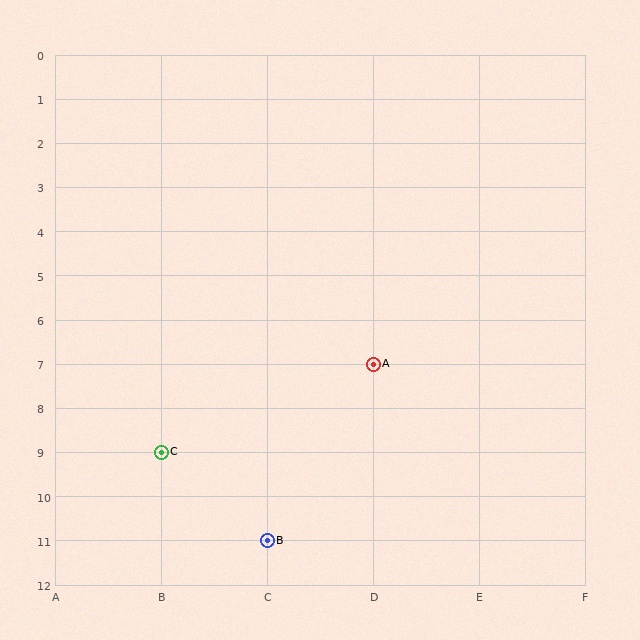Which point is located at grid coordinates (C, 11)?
Point B is at (C, 11).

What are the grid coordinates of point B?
Point B is at grid coordinates (C, 11).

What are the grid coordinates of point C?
Point C is at grid coordinates (B, 9).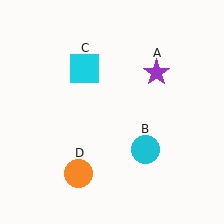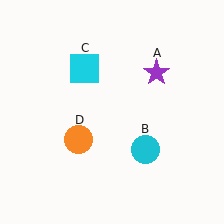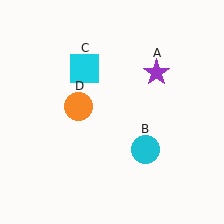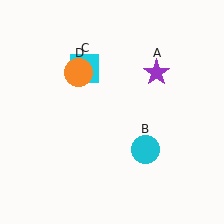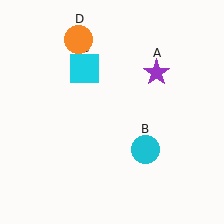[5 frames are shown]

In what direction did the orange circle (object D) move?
The orange circle (object D) moved up.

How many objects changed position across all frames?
1 object changed position: orange circle (object D).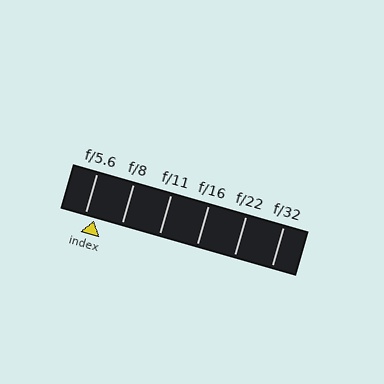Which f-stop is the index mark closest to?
The index mark is closest to f/5.6.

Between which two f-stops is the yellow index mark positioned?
The index mark is between f/5.6 and f/8.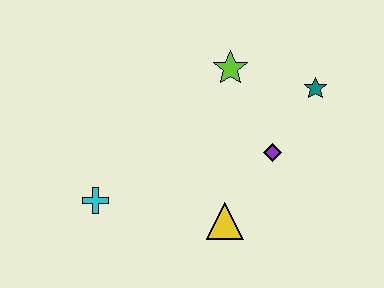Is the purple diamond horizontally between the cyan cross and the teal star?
Yes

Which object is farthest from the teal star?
The cyan cross is farthest from the teal star.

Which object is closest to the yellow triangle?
The purple diamond is closest to the yellow triangle.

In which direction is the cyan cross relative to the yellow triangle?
The cyan cross is to the left of the yellow triangle.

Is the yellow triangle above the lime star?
No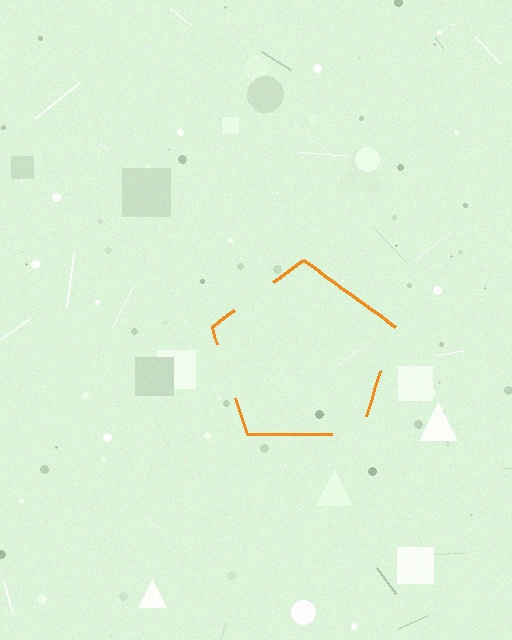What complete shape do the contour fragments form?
The contour fragments form a pentagon.